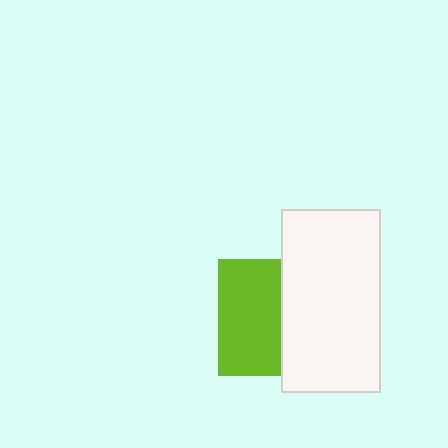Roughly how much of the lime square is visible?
About half of it is visible (roughly 54%).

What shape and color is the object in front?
The object in front is a white rectangle.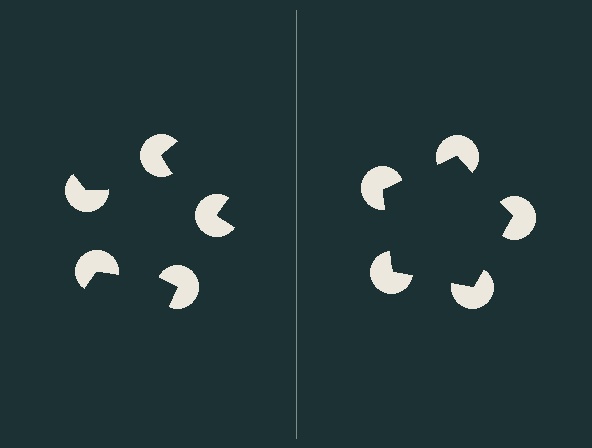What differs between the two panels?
The pac-man discs are positioned identically on both sides; only the wedge orientations differ. On the right they align to a pentagon; on the left they are misaligned.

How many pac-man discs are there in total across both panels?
10 — 5 on each side.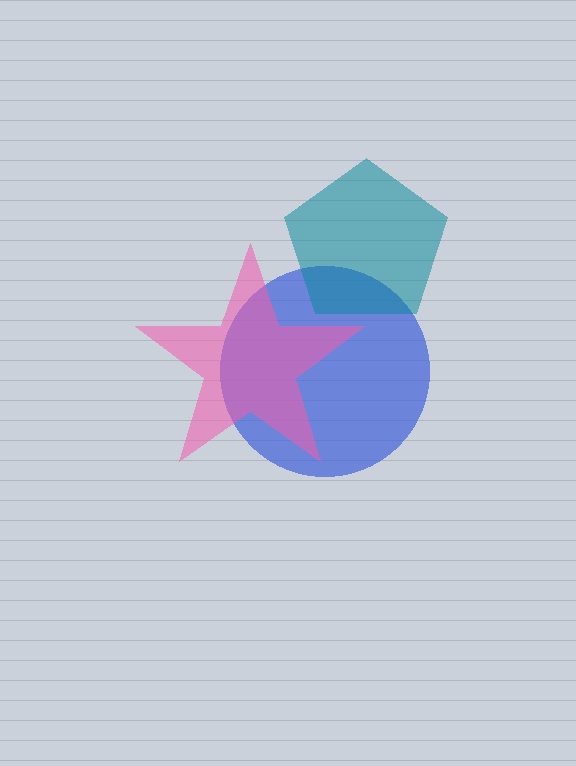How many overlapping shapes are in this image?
There are 3 overlapping shapes in the image.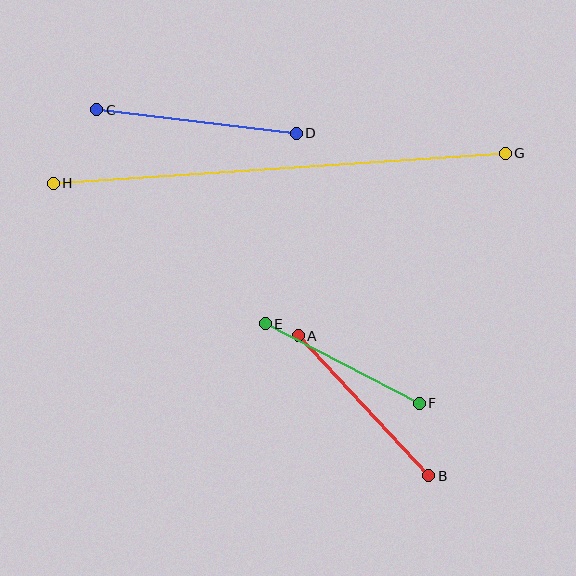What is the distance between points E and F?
The distance is approximately 173 pixels.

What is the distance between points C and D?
The distance is approximately 201 pixels.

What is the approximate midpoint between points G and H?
The midpoint is at approximately (279, 168) pixels.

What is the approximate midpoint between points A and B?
The midpoint is at approximately (363, 406) pixels.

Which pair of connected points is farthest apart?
Points G and H are farthest apart.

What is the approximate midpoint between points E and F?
The midpoint is at approximately (342, 364) pixels.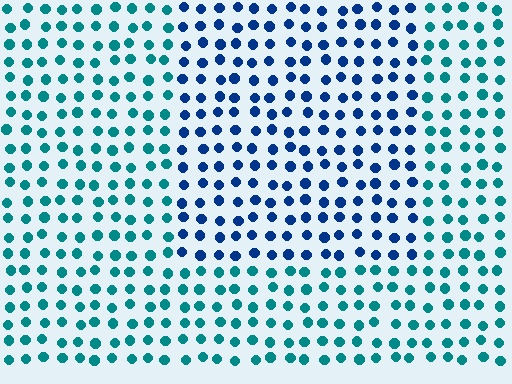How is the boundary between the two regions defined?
The boundary is defined purely by a slight shift in hue (about 38 degrees). Spacing, size, and orientation are identical on both sides.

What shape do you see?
I see a rectangle.